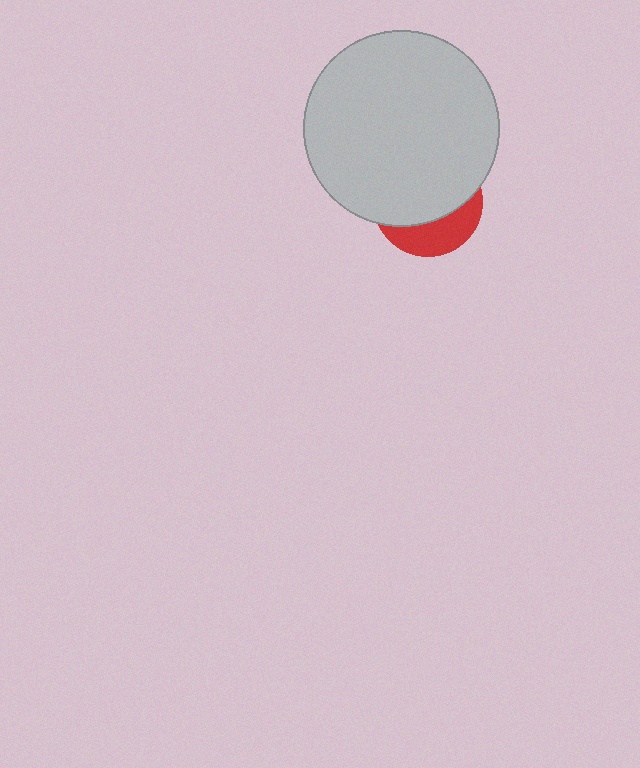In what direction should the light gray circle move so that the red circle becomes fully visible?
The light gray circle should move up. That is the shortest direction to clear the overlap and leave the red circle fully visible.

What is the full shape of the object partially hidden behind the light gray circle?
The partially hidden object is a red circle.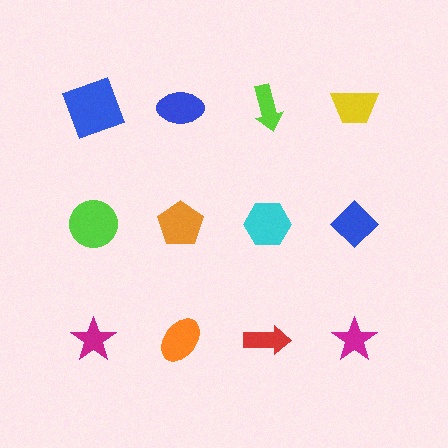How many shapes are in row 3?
4 shapes.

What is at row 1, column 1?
A blue square.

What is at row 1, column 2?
A blue ellipse.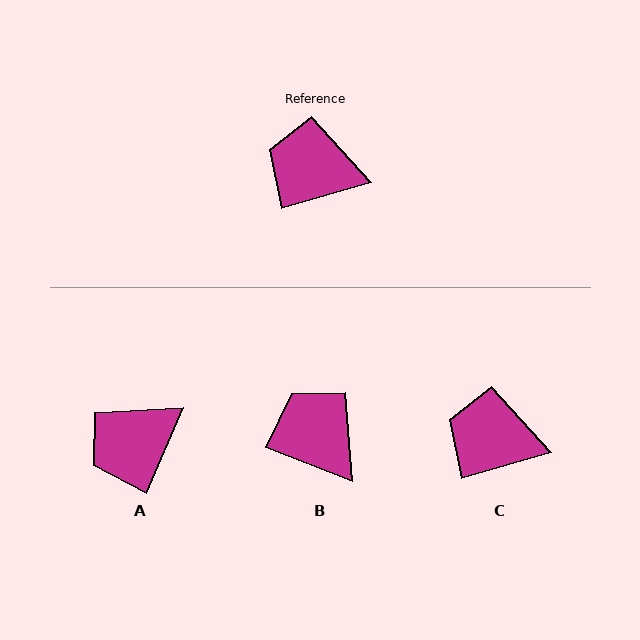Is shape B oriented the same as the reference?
No, it is off by about 38 degrees.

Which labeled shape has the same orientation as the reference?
C.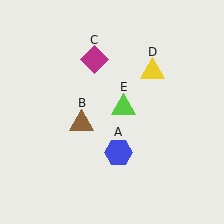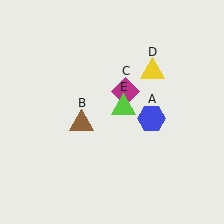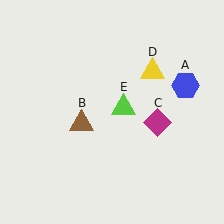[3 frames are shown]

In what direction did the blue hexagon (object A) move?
The blue hexagon (object A) moved up and to the right.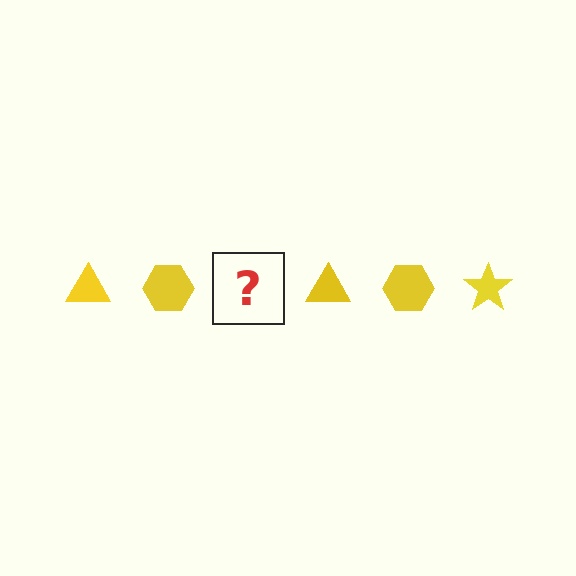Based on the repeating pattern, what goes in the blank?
The blank should be a yellow star.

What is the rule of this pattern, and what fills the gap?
The rule is that the pattern cycles through triangle, hexagon, star shapes in yellow. The gap should be filled with a yellow star.